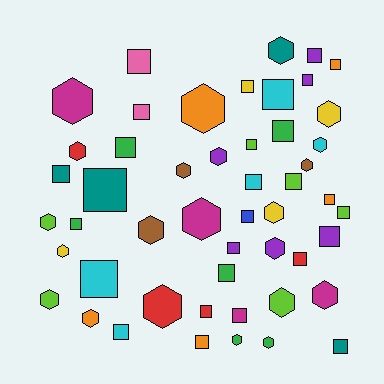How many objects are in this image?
There are 50 objects.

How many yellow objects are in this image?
There are 4 yellow objects.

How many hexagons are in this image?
There are 22 hexagons.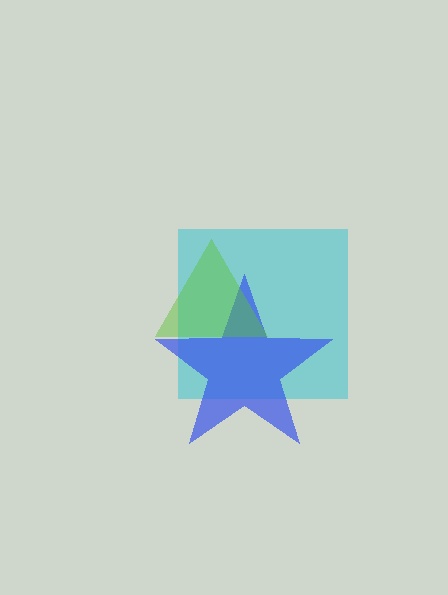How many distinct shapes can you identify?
There are 3 distinct shapes: a cyan square, a blue star, a lime triangle.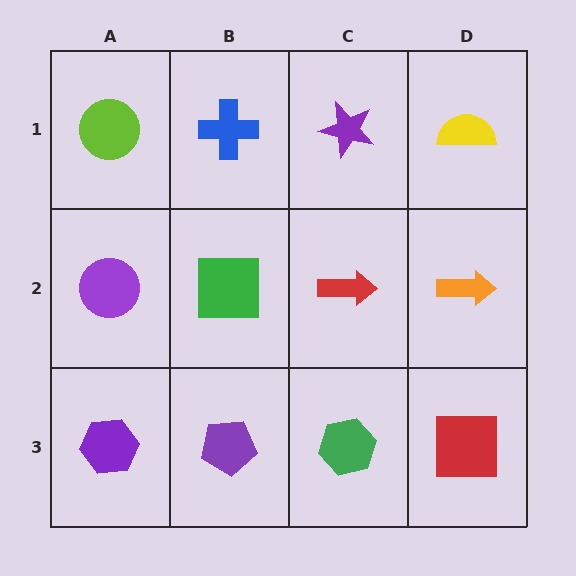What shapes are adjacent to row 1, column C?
A red arrow (row 2, column C), a blue cross (row 1, column B), a yellow semicircle (row 1, column D).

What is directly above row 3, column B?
A green square.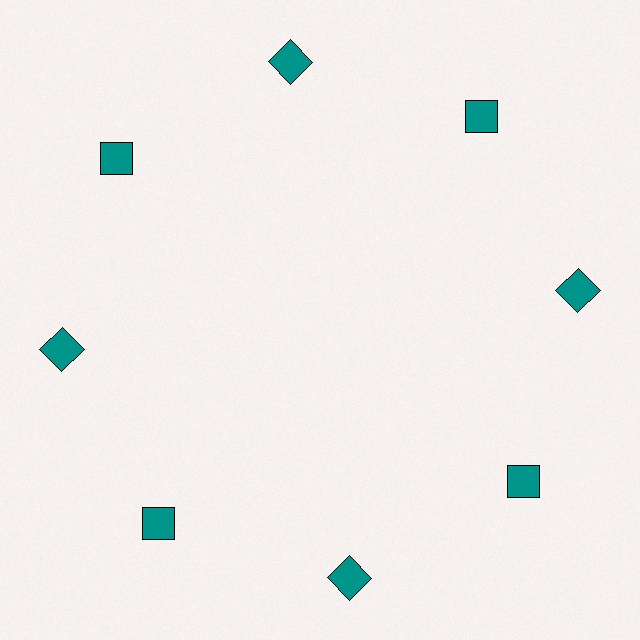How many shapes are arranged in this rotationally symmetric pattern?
There are 8 shapes, arranged in 8 groups of 1.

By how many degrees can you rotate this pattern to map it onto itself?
The pattern maps onto itself every 45 degrees of rotation.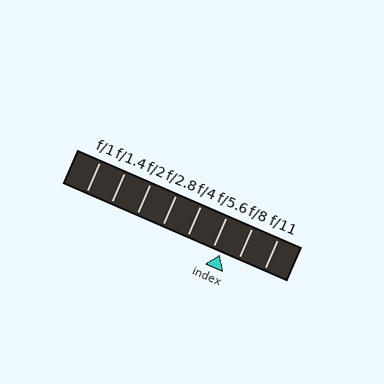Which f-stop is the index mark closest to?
The index mark is closest to f/5.6.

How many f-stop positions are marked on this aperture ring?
There are 8 f-stop positions marked.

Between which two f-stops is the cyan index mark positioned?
The index mark is between f/5.6 and f/8.